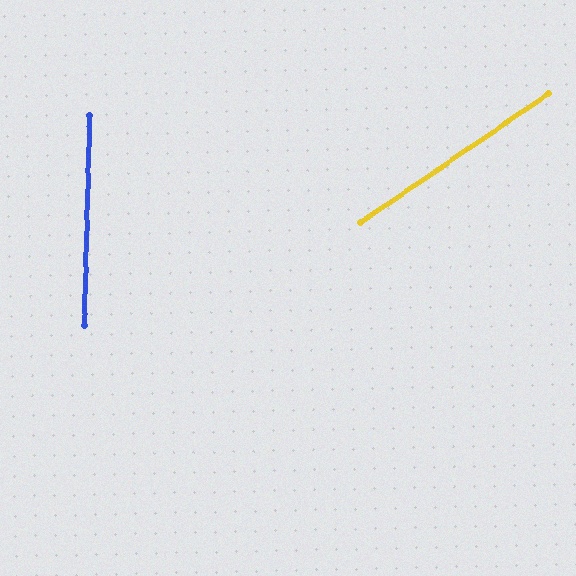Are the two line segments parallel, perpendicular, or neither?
Neither parallel nor perpendicular — they differ by about 54°.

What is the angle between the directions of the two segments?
Approximately 54 degrees.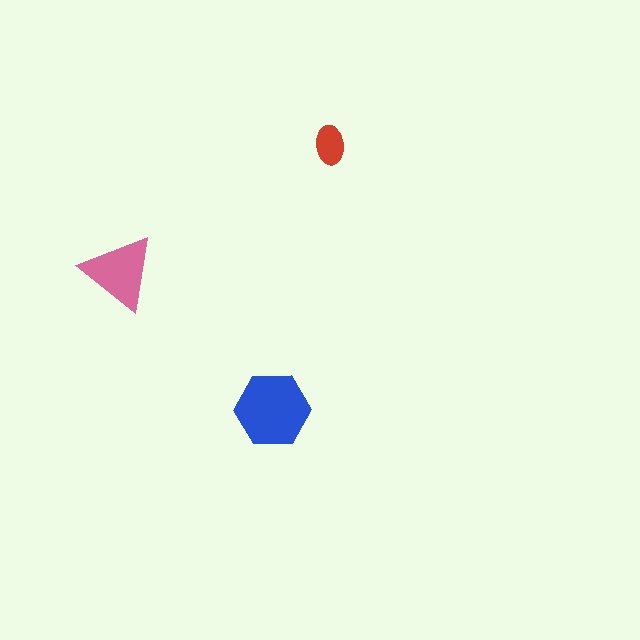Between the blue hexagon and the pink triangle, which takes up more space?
The blue hexagon.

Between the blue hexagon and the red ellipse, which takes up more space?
The blue hexagon.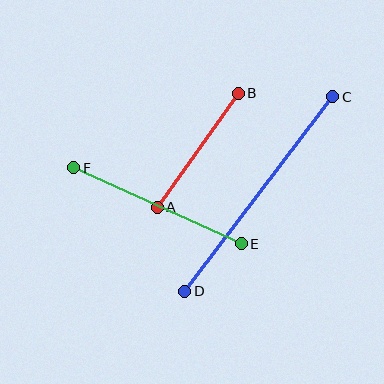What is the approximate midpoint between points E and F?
The midpoint is at approximately (158, 206) pixels.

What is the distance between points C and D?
The distance is approximately 244 pixels.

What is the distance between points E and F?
The distance is approximately 184 pixels.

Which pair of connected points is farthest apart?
Points C and D are farthest apart.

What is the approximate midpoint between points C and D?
The midpoint is at approximately (259, 194) pixels.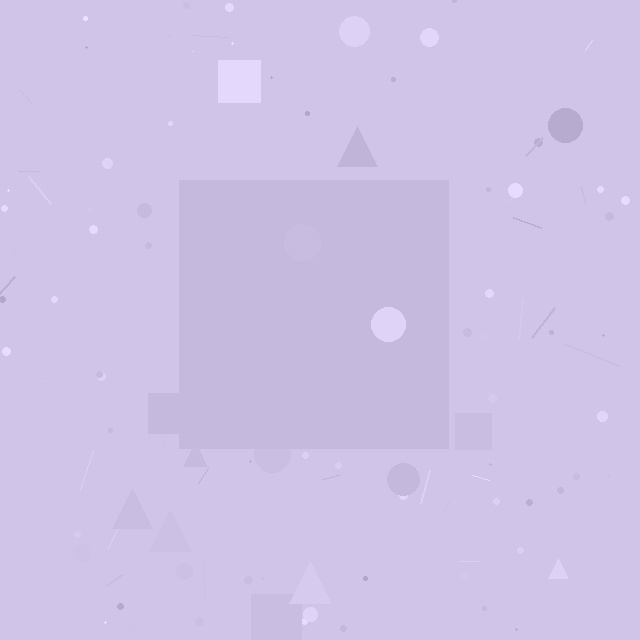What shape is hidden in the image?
A square is hidden in the image.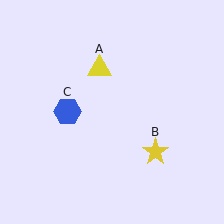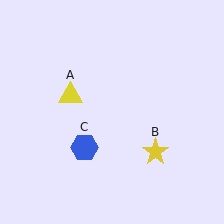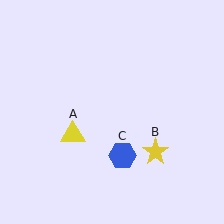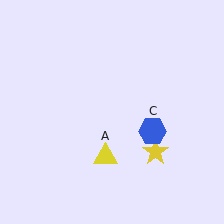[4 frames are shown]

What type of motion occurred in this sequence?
The yellow triangle (object A), blue hexagon (object C) rotated counterclockwise around the center of the scene.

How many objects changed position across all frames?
2 objects changed position: yellow triangle (object A), blue hexagon (object C).